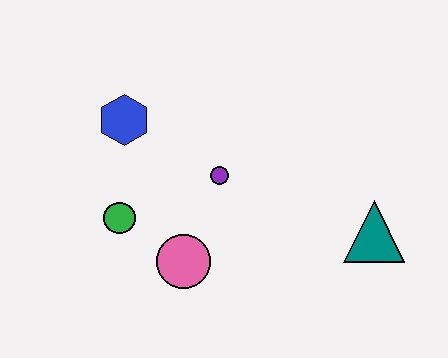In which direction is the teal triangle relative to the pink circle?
The teal triangle is to the right of the pink circle.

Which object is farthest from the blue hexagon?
The teal triangle is farthest from the blue hexagon.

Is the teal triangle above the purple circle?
No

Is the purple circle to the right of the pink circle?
Yes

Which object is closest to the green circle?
The pink circle is closest to the green circle.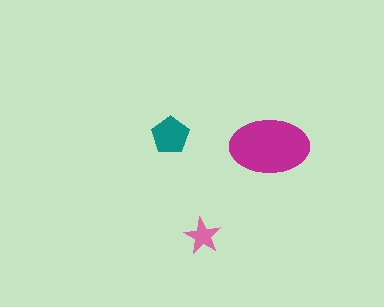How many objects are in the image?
There are 3 objects in the image.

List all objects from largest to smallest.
The magenta ellipse, the teal pentagon, the pink star.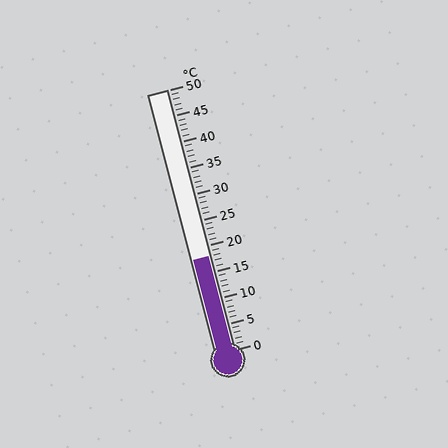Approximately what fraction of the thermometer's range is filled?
The thermometer is filled to approximately 35% of its range.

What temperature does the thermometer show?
The thermometer shows approximately 18°C.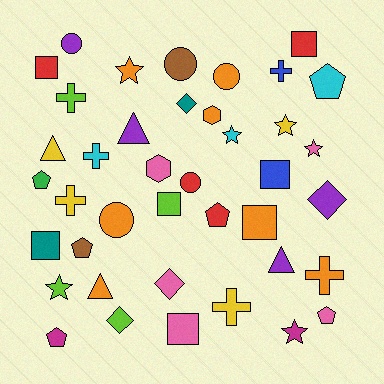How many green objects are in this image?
There is 1 green object.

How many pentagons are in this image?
There are 6 pentagons.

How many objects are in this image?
There are 40 objects.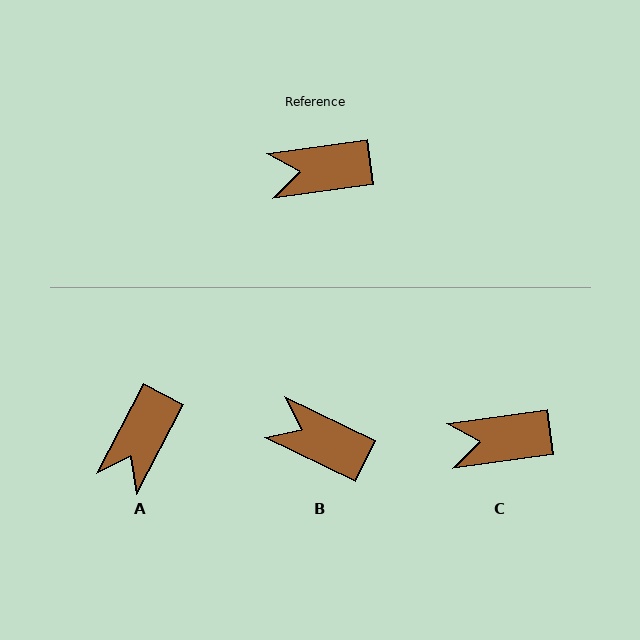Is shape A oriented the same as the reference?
No, it is off by about 54 degrees.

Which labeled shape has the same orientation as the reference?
C.